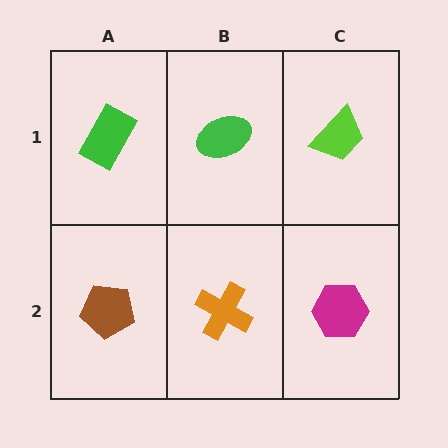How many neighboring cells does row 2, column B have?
3.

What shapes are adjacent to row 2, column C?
A lime trapezoid (row 1, column C), an orange cross (row 2, column B).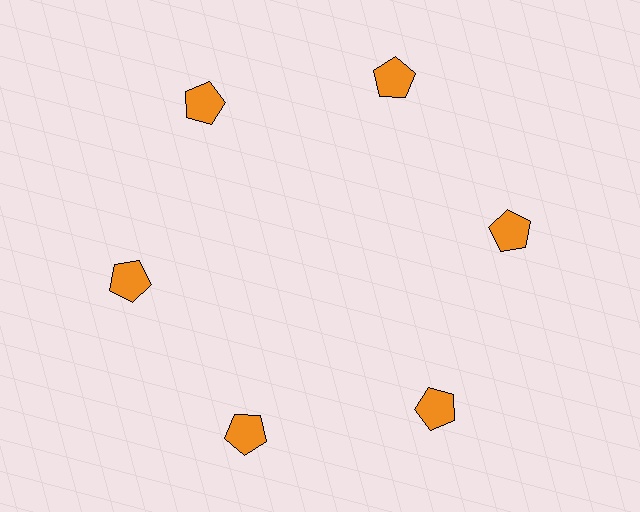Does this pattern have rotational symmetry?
Yes, this pattern has 6-fold rotational symmetry. It looks the same after rotating 60 degrees around the center.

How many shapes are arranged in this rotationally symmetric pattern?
There are 6 shapes, arranged in 6 groups of 1.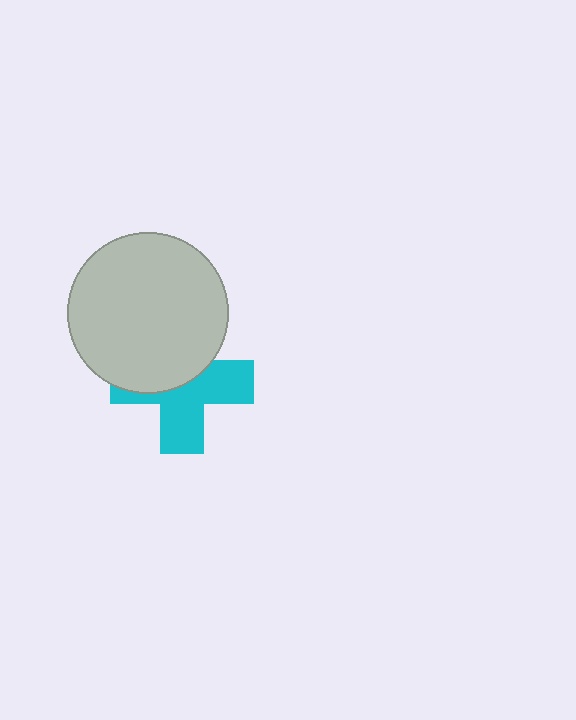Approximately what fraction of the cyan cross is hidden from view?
Roughly 47% of the cyan cross is hidden behind the light gray circle.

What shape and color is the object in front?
The object in front is a light gray circle.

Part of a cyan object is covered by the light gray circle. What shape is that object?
It is a cross.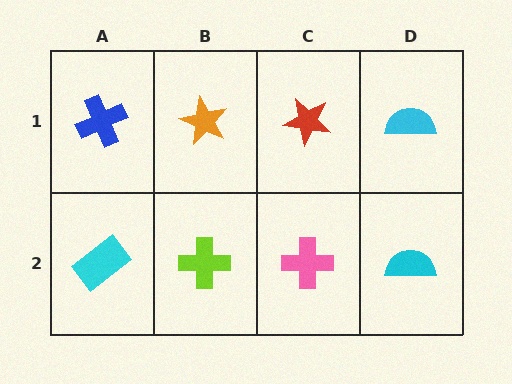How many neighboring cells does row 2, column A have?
2.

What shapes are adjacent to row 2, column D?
A cyan semicircle (row 1, column D), a pink cross (row 2, column C).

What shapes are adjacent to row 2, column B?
An orange star (row 1, column B), a cyan rectangle (row 2, column A), a pink cross (row 2, column C).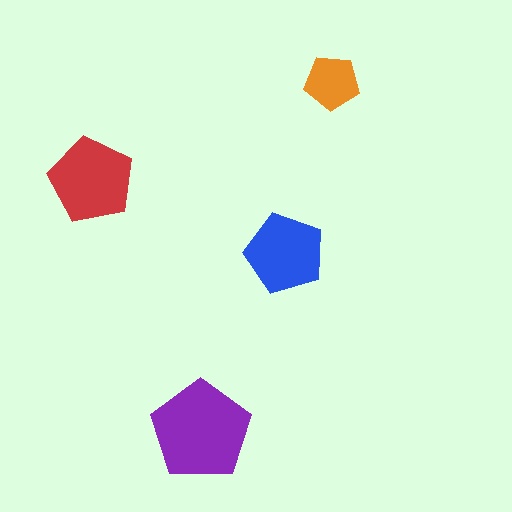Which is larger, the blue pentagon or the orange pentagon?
The blue one.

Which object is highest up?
The orange pentagon is topmost.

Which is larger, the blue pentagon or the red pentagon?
The red one.